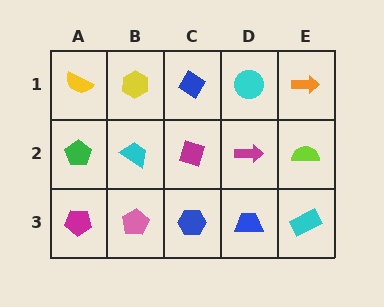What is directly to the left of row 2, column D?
A magenta diamond.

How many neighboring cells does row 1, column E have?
2.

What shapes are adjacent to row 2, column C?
A blue diamond (row 1, column C), a blue hexagon (row 3, column C), a cyan trapezoid (row 2, column B), a magenta arrow (row 2, column D).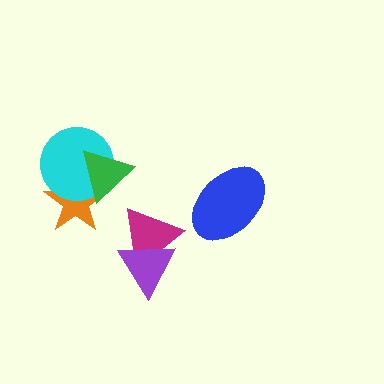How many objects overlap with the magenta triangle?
1 object overlaps with the magenta triangle.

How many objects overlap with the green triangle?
2 objects overlap with the green triangle.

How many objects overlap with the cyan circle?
2 objects overlap with the cyan circle.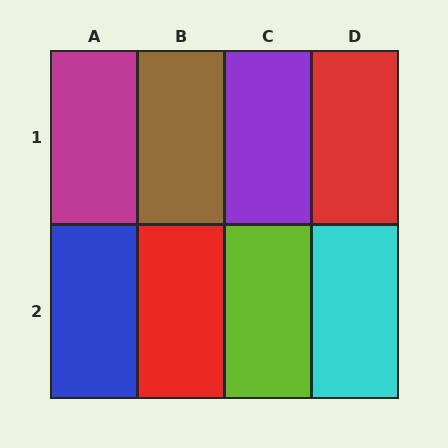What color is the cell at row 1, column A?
Magenta.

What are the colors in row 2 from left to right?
Blue, red, lime, cyan.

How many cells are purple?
1 cell is purple.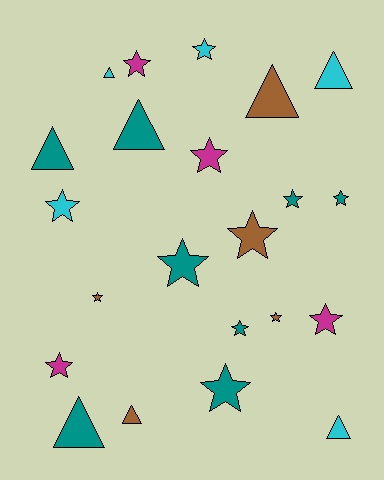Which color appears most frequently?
Teal, with 8 objects.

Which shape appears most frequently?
Star, with 14 objects.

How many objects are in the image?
There are 22 objects.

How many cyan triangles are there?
There are 3 cyan triangles.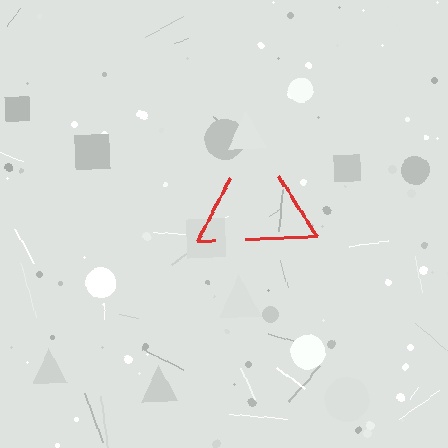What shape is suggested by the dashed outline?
The dashed outline suggests a triangle.